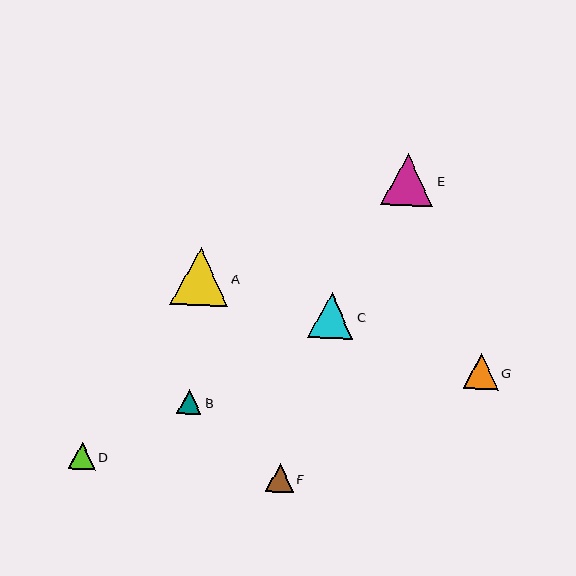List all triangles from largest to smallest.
From largest to smallest: A, E, C, G, F, D, B.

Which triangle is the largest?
Triangle A is the largest with a size of approximately 58 pixels.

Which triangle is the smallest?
Triangle B is the smallest with a size of approximately 24 pixels.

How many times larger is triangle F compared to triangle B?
Triangle F is approximately 1.2 times the size of triangle B.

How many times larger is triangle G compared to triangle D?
Triangle G is approximately 1.3 times the size of triangle D.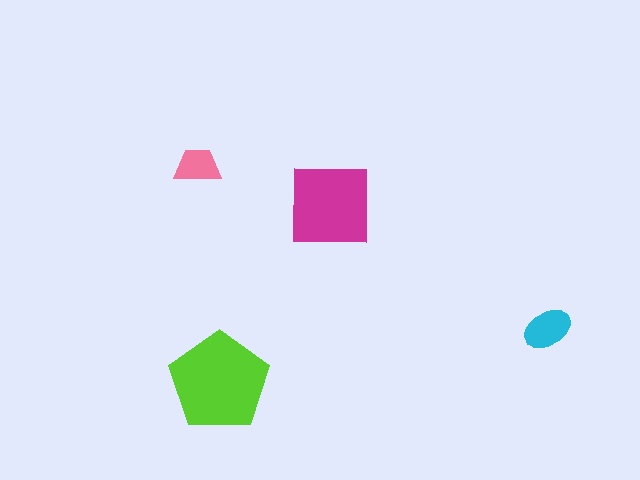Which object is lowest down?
The lime pentagon is bottommost.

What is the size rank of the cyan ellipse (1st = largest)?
3rd.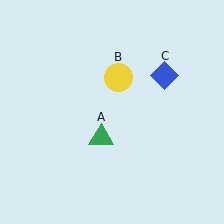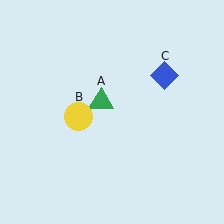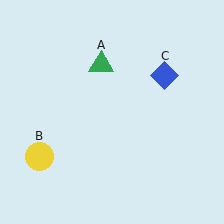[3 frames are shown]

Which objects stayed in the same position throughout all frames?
Blue diamond (object C) remained stationary.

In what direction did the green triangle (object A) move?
The green triangle (object A) moved up.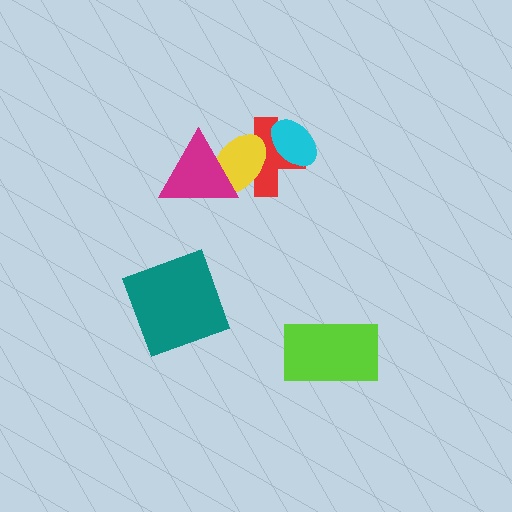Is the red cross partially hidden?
Yes, it is partially covered by another shape.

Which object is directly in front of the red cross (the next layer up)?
The yellow ellipse is directly in front of the red cross.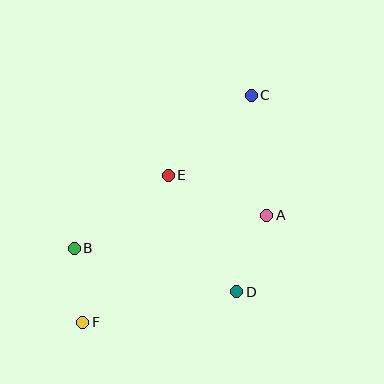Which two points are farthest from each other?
Points C and F are farthest from each other.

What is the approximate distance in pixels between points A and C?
The distance between A and C is approximately 121 pixels.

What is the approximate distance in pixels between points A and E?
The distance between A and E is approximately 107 pixels.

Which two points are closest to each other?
Points B and F are closest to each other.